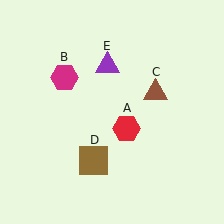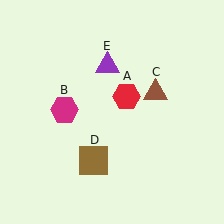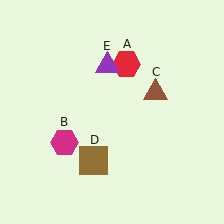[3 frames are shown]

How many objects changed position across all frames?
2 objects changed position: red hexagon (object A), magenta hexagon (object B).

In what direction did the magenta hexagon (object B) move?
The magenta hexagon (object B) moved down.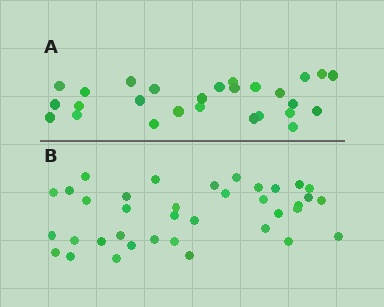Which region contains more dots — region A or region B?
Region B (the bottom region) has more dots.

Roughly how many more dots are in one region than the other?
Region B has roughly 10 or so more dots than region A.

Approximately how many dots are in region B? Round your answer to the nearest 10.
About 40 dots. (The exact count is 37, which rounds to 40.)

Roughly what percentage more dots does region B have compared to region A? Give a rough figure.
About 35% more.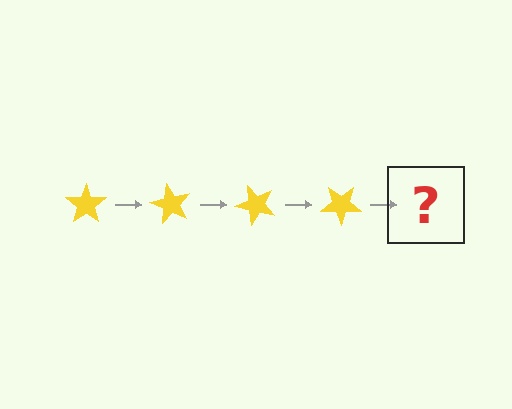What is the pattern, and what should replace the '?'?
The pattern is that the star rotates 60 degrees each step. The '?' should be a yellow star rotated 240 degrees.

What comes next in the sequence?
The next element should be a yellow star rotated 240 degrees.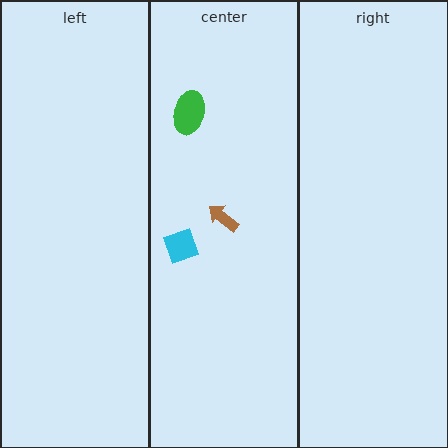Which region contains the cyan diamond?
The center region.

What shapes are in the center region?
The cyan diamond, the green ellipse, the brown arrow.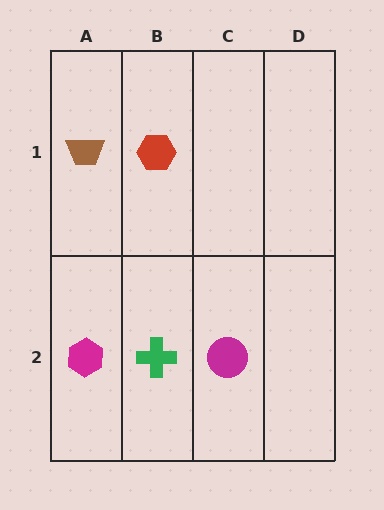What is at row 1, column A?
A brown trapezoid.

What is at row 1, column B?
A red hexagon.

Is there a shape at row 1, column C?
No, that cell is empty.